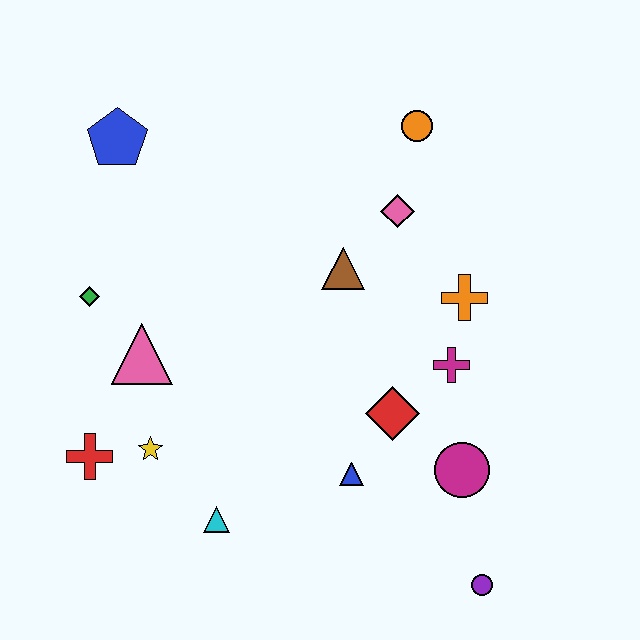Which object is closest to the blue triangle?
The red diamond is closest to the blue triangle.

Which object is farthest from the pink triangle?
The purple circle is farthest from the pink triangle.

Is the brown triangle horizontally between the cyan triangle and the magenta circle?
Yes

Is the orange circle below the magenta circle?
No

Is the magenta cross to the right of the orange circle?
Yes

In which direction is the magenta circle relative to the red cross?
The magenta circle is to the right of the red cross.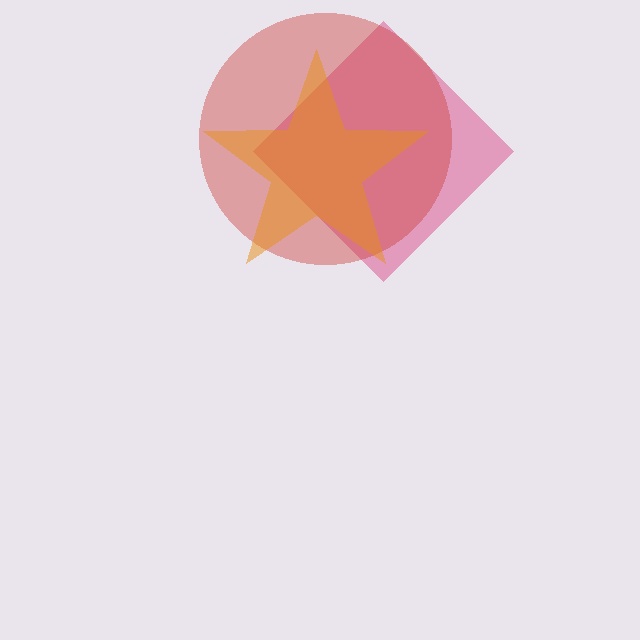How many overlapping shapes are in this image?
There are 3 overlapping shapes in the image.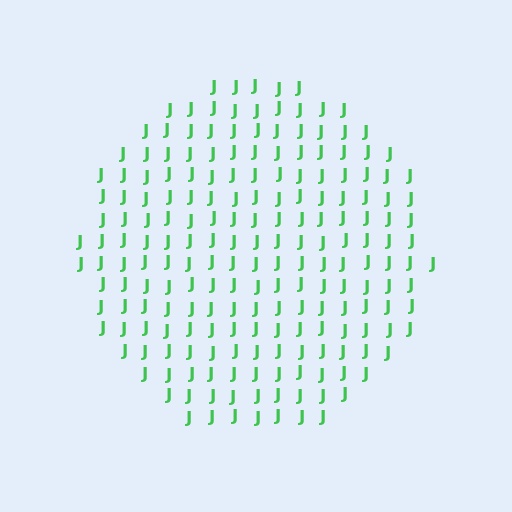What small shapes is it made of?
It is made of small letter J's.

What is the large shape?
The large shape is a circle.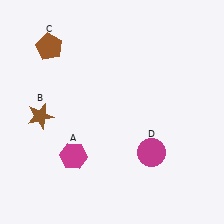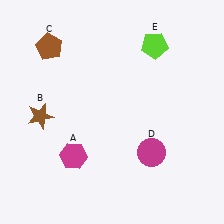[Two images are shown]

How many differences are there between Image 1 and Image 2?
There is 1 difference between the two images.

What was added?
A lime pentagon (E) was added in Image 2.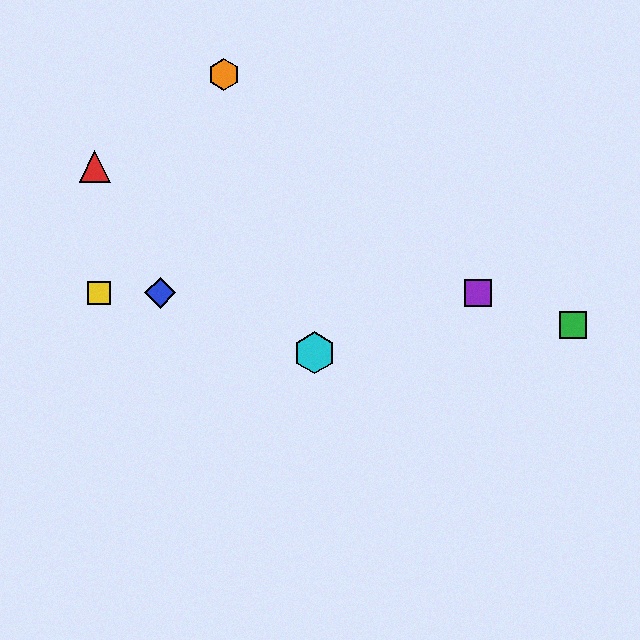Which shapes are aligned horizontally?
The blue diamond, the yellow square, the purple square are aligned horizontally.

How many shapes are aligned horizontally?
3 shapes (the blue diamond, the yellow square, the purple square) are aligned horizontally.